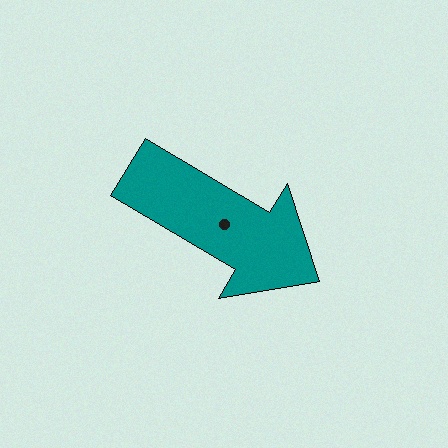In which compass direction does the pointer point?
Southeast.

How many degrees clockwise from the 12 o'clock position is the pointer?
Approximately 121 degrees.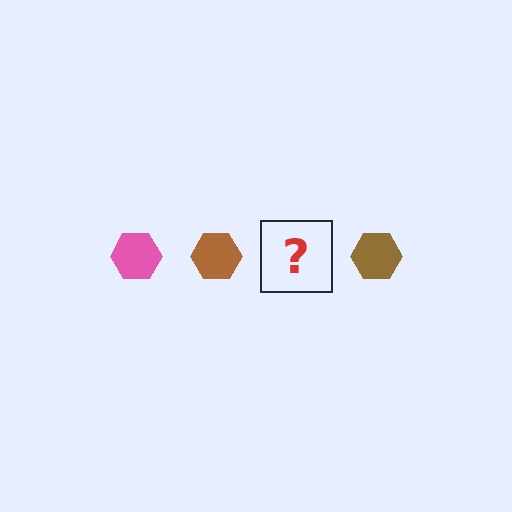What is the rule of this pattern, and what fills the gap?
The rule is that the pattern cycles through pink, brown hexagons. The gap should be filled with a pink hexagon.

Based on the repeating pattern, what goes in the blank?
The blank should be a pink hexagon.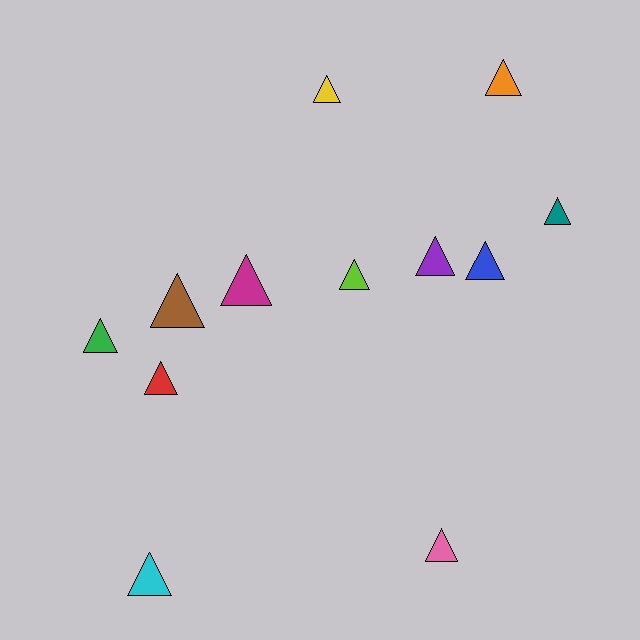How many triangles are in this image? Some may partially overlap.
There are 12 triangles.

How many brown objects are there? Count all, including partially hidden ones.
There is 1 brown object.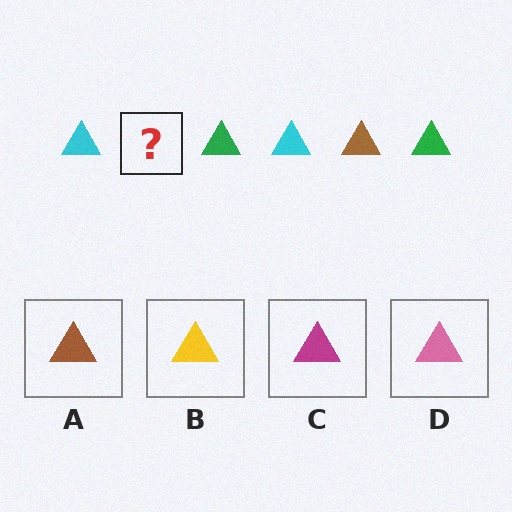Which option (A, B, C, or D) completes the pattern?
A.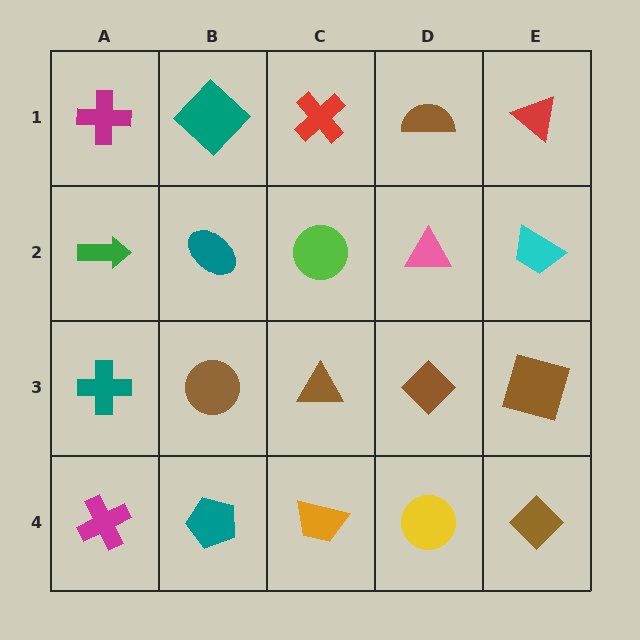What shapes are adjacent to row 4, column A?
A teal cross (row 3, column A), a teal pentagon (row 4, column B).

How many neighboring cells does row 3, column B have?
4.